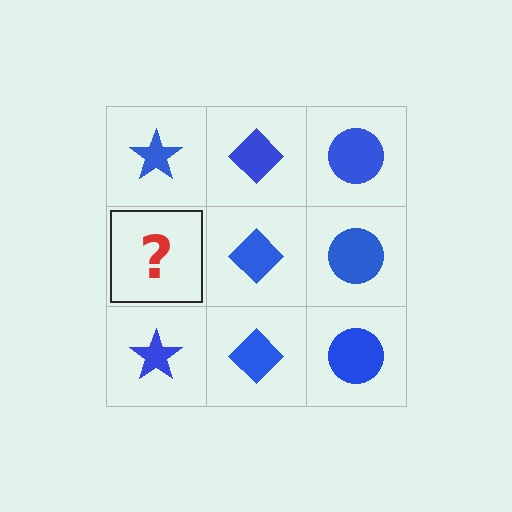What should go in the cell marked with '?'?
The missing cell should contain a blue star.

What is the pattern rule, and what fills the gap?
The rule is that each column has a consistent shape. The gap should be filled with a blue star.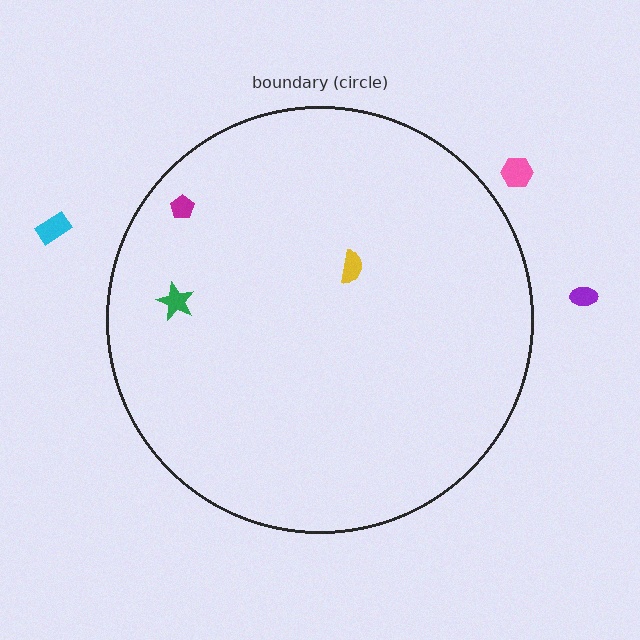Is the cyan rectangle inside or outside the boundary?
Outside.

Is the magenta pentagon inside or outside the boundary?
Inside.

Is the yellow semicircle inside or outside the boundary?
Inside.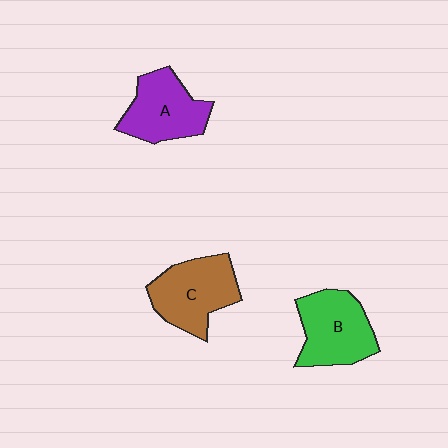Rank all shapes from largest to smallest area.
From largest to smallest: C (brown), B (green), A (purple).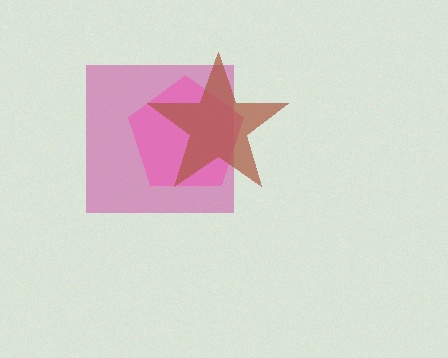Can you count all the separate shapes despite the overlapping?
Yes, there are 3 separate shapes.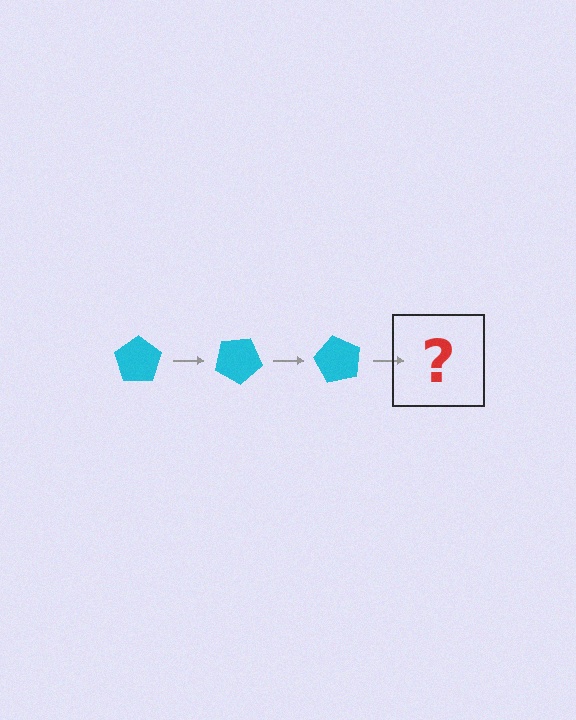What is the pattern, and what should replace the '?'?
The pattern is that the pentagon rotates 30 degrees each step. The '?' should be a cyan pentagon rotated 90 degrees.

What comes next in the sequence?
The next element should be a cyan pentagon rotated 90 degrees.